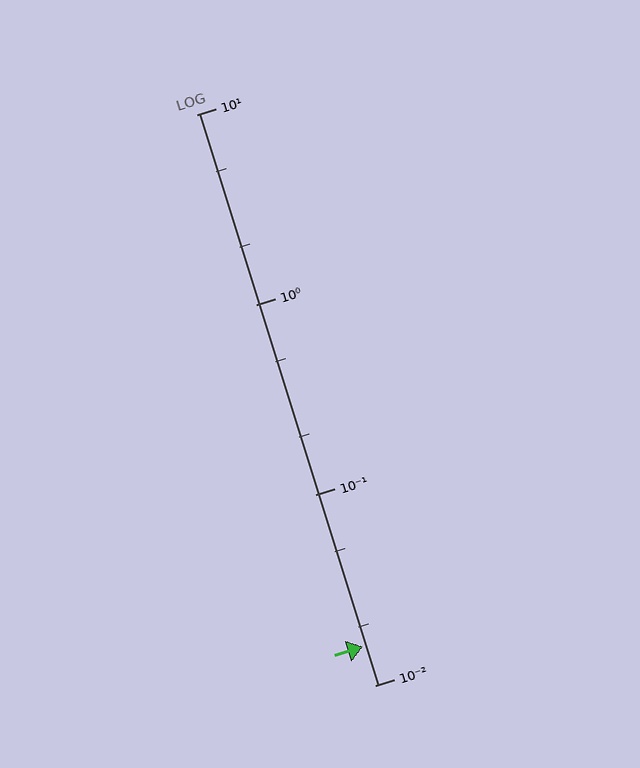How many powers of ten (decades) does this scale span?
The scale spans 3 decades, from 0.01 to 10.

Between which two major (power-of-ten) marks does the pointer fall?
The pointer is between 0.01 and 0.1.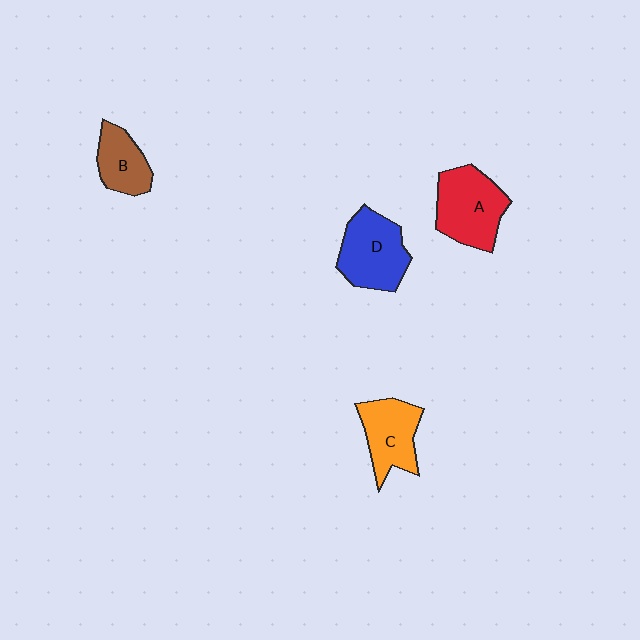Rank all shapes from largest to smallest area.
From largest to smallest: A (red), D (blue), C (orange), B (brown).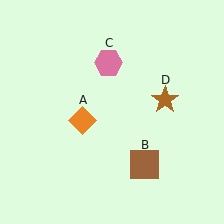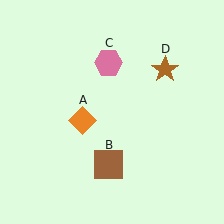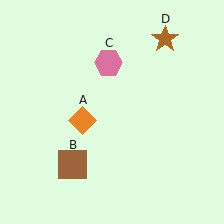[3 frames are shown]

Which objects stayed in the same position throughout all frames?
Orange diamond (object A) and pink hexagon (object C) remained stationary.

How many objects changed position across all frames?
2 objects changed position: brown square (object B), brown star (object D).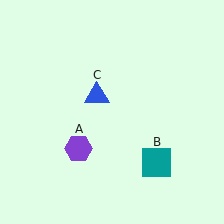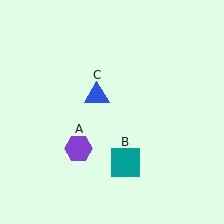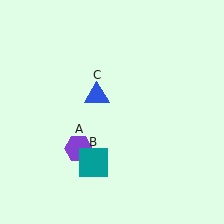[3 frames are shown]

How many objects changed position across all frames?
1 object changed position: teal square (object B).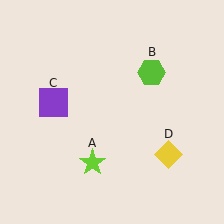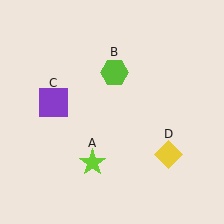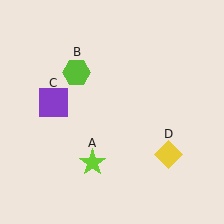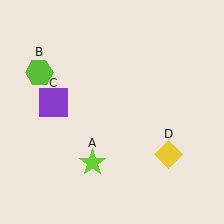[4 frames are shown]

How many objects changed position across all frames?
1 object changed position: lime hexagon (object B).